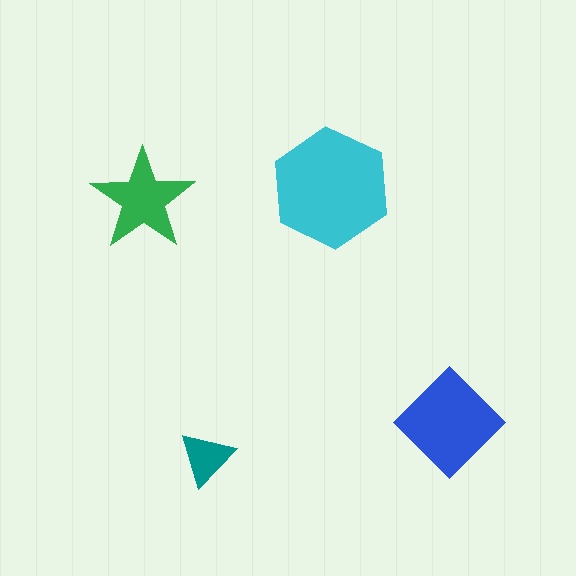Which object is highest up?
The cyan hexagon is topmost.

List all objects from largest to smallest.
The cyan hexagon, the blue diamond, the green star, the teal triangle.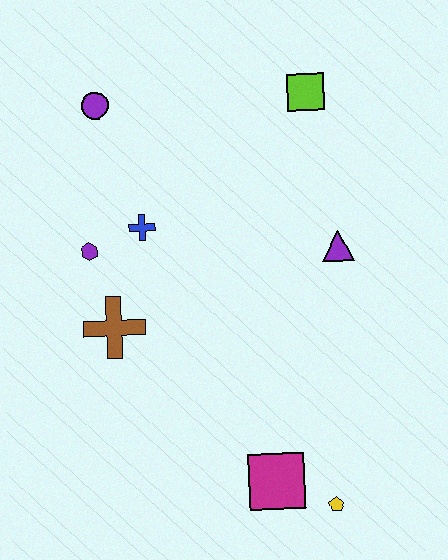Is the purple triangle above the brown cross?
Yes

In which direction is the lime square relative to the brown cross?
The lime square is above the brown cross.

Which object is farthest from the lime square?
The yellow pentagon is farthest from the lime square.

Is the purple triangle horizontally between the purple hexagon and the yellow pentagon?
No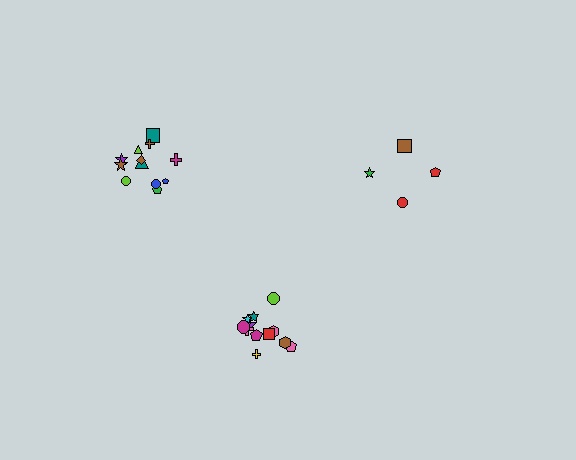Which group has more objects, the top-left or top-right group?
The top-left group.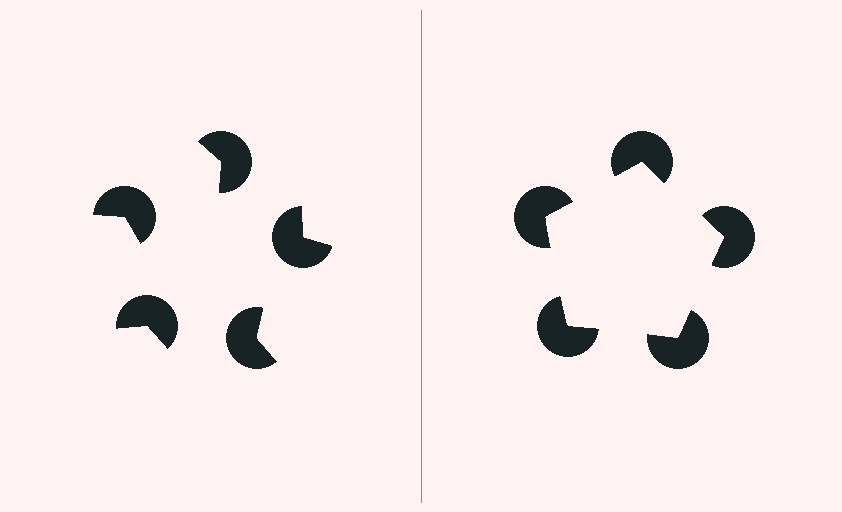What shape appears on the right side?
An illusory pentagon.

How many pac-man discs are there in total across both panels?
10 — 5 on each side.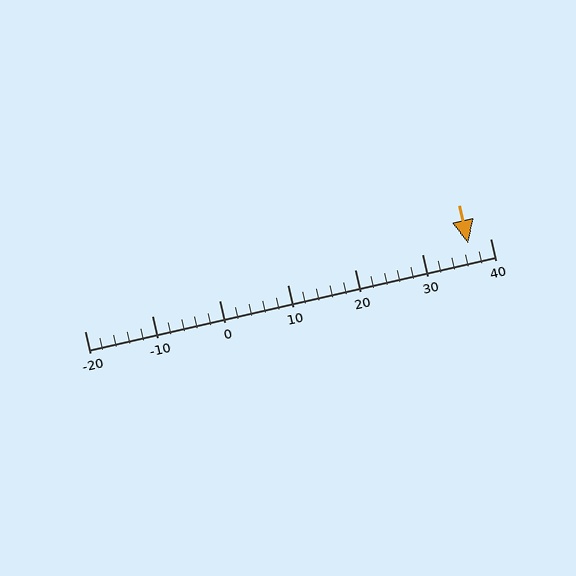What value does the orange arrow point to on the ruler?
The orange arrow points to approximately 37.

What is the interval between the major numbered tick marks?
The major tick marks are spaced 10 units apart.